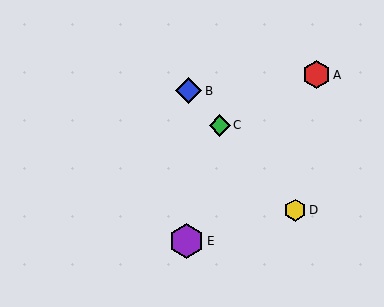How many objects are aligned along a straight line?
3 objects (B, C, D) are aligned along a straight line.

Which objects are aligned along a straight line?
Objects B, C, D are aligned along a straight line.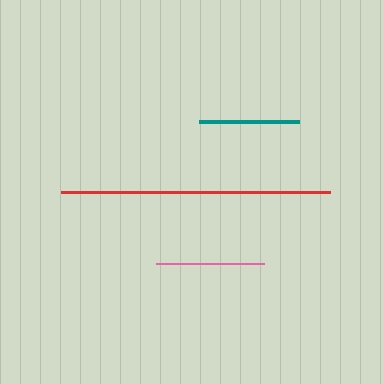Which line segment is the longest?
The red line is the longest at approximately 269 pixels.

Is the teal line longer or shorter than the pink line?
The pink line is longer than the teal line.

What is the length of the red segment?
The red segment is approximately 269 pixels long.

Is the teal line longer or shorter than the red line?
The red line is longer than the teal line.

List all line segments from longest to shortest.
From longest to shortest: red, pink, teal.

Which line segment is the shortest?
The teal line is the shortest at approximately 101 pixels.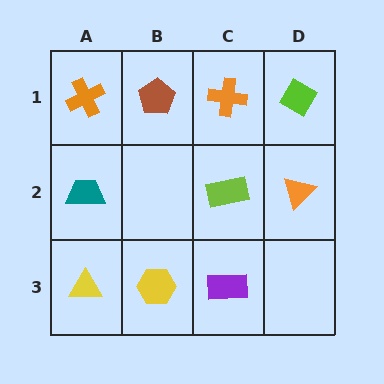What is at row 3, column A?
A yellow triangle.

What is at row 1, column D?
A lime diamond.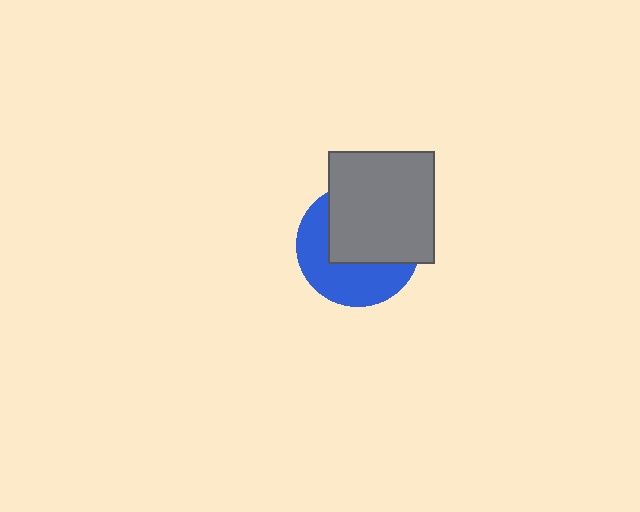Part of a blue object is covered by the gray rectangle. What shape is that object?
It is a circle.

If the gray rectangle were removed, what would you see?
You would see the complete blue circle.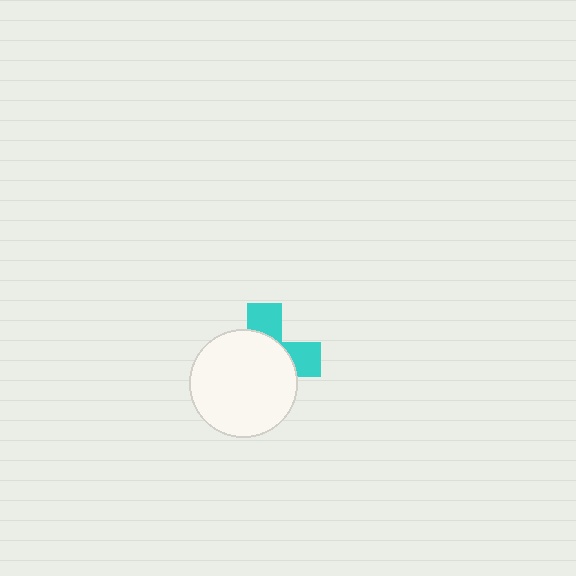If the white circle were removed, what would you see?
You would see the complete cyan cross.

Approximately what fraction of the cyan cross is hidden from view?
Roughly 68% of the cyan cross is hidden behind the white circle.